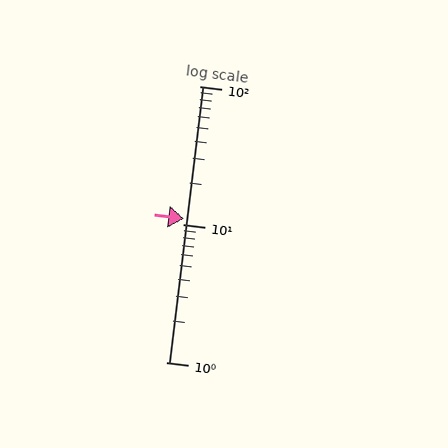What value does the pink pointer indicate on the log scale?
The pointer indicates approximately 11.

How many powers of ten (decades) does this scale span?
The scale spans 2 decades, from 1 to 100.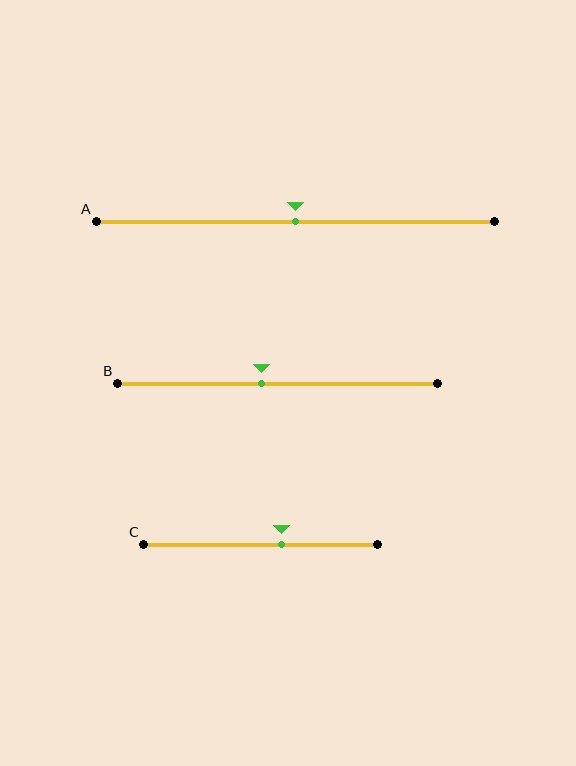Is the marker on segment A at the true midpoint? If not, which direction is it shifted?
Yes, the marker on segment A is at the true midpoint.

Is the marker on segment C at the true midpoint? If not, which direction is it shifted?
No, the marker on segment C is shifted to the right by about 9% of the segment length.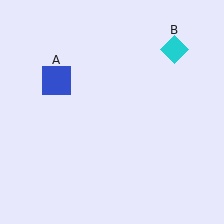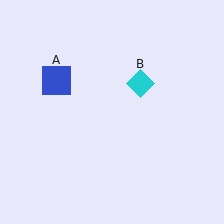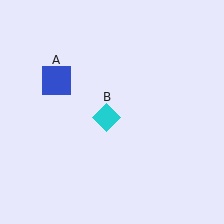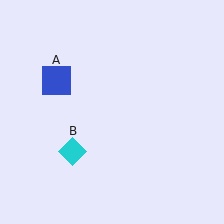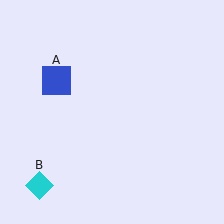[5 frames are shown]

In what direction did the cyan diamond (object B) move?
The cyan diamond (object B) moved down and to the left.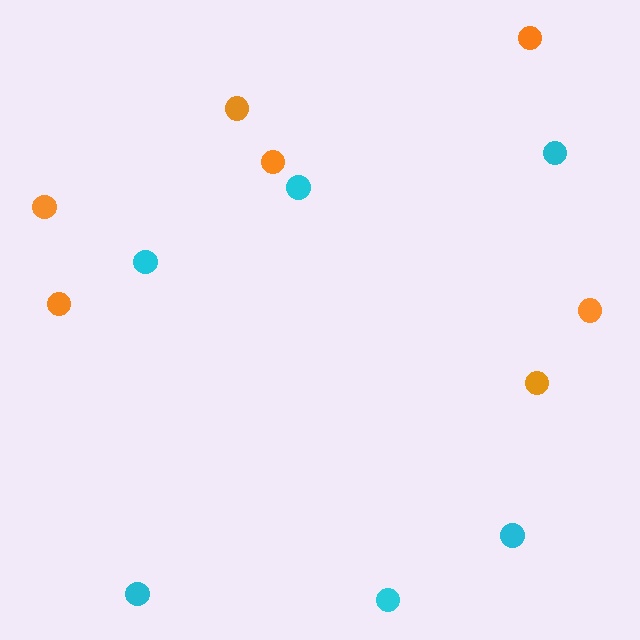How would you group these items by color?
There are 2 groups: one group of orange circles (7) and one group of cyan circles (6).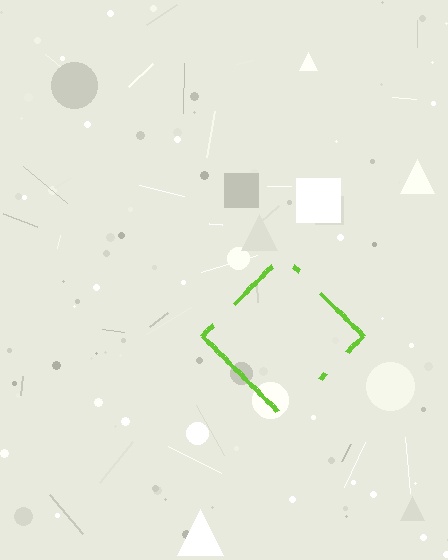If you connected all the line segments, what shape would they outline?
They would outline a diamond.